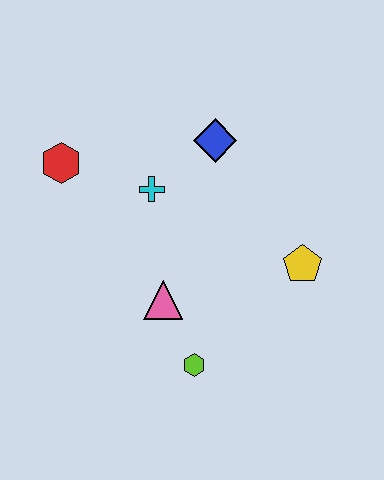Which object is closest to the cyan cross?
The blue diamond is closest to the cyan cross.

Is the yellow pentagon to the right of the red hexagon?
Yes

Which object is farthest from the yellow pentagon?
The red hexagon is farthest from the yellow pentagon.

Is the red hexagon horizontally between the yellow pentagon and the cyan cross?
No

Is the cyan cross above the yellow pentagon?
Yes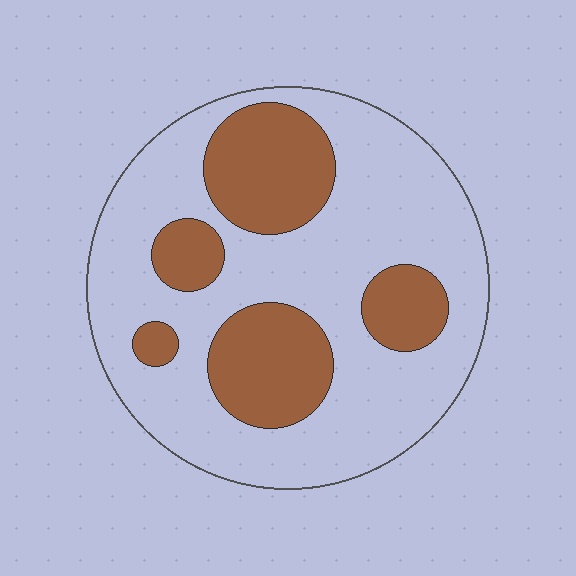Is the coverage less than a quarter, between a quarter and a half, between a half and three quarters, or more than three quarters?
Between a quarter and a half.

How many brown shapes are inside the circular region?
5.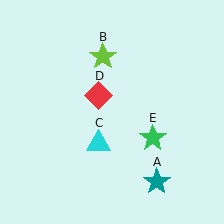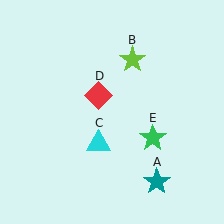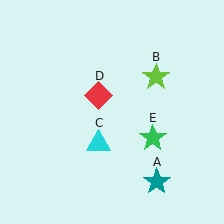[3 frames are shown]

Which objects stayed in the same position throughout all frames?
Teal star (object A) and cyan triangle (object C) and red diamond (object D) and green star (object E) remained stationary.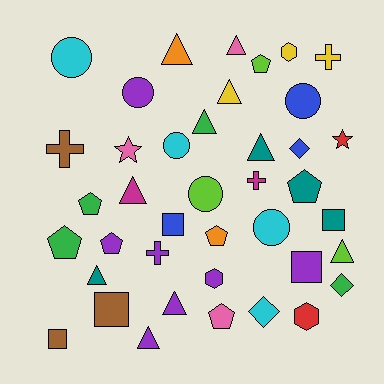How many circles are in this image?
There are 6 circles.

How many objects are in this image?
There are 40 objects.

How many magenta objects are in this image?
There are 2 magenta objects.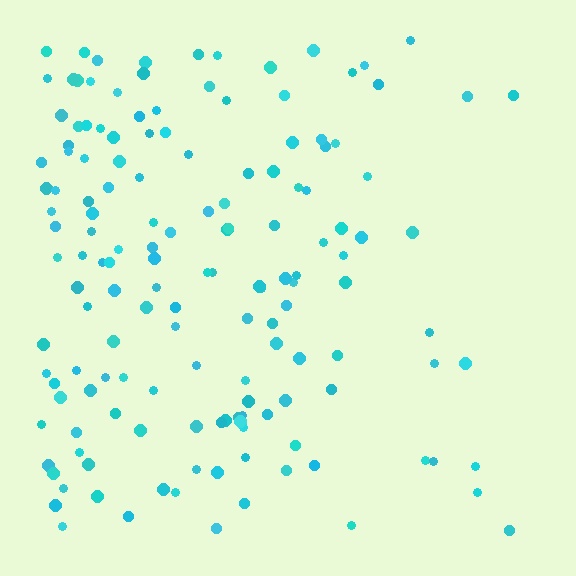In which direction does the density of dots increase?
From right to left, with the left side densest.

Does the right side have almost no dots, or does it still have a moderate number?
Still a moderate number, just noticeably fewer than the left.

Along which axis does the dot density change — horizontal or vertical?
Horizontal.